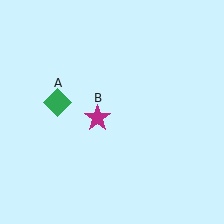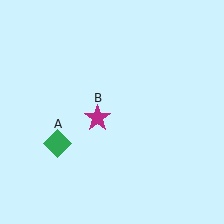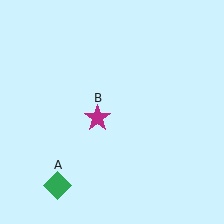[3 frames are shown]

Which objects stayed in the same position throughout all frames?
Magenta star (object B) remained stationary.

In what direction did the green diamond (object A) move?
The green diamond (object A) moved down.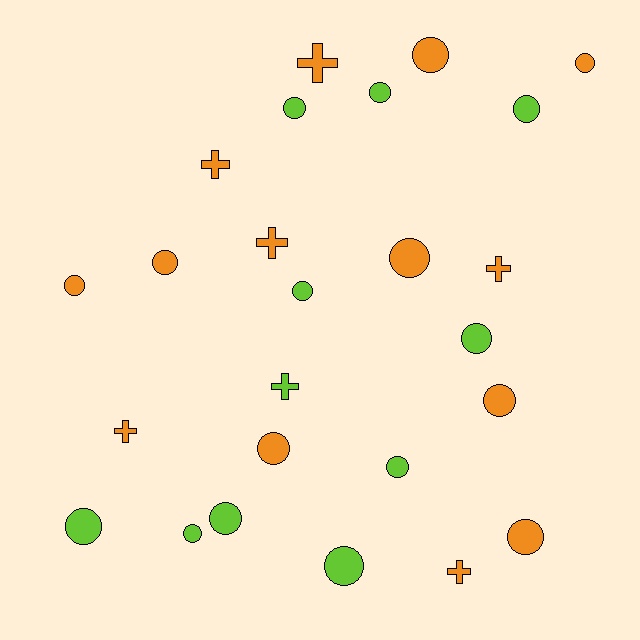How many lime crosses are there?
There is 1 lime cross.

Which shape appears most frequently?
Circle, with 18 objects.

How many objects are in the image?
There are 25 objects.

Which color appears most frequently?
Orange, with 14 objects.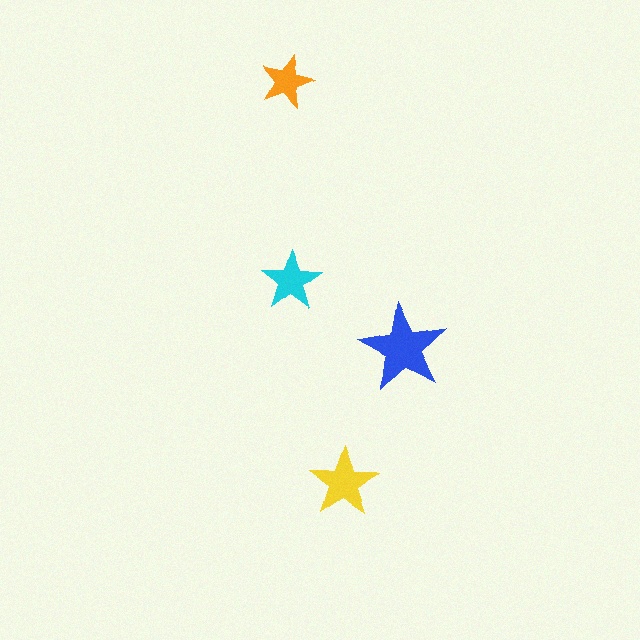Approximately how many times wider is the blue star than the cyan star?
About 1.5 times wider.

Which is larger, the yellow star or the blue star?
The blue one.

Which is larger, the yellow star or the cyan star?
The yellow one.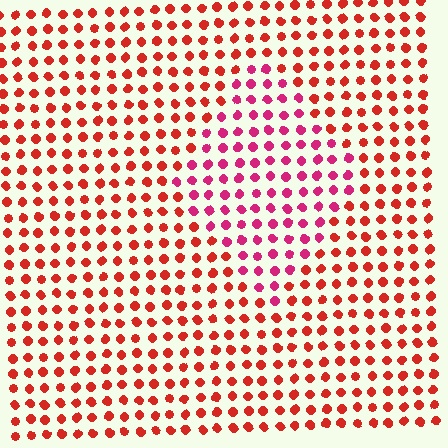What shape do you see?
I see a diamond.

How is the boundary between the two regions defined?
The boundary is defined purely by a slight shift in hue (about 32 degrees). Spacing, size, and orientation are identical on both sides.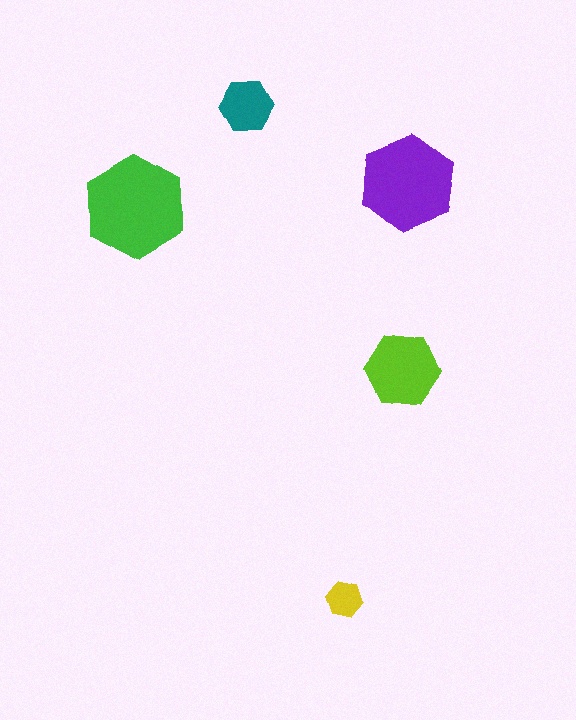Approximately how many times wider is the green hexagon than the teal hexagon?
About 2 times wider.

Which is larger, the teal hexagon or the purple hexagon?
The purple one.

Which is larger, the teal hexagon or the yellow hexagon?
The teal one.